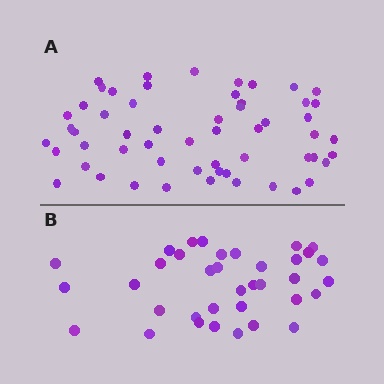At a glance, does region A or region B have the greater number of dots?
Region A (the top region) has more dots.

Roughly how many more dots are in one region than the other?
Region A has approximately 20 more dots than region B.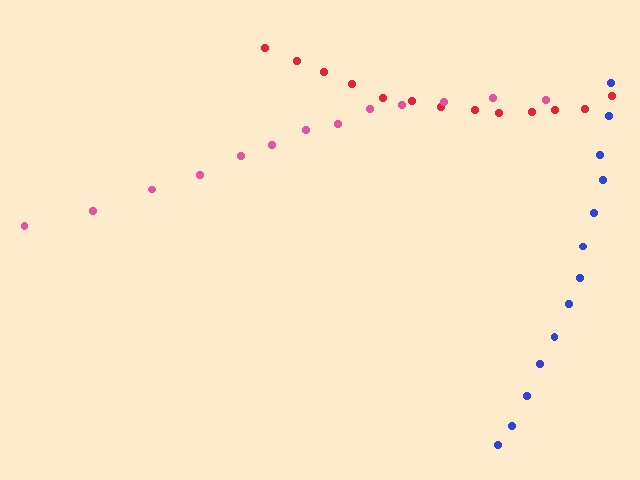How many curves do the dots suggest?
There are 3 distinct paths.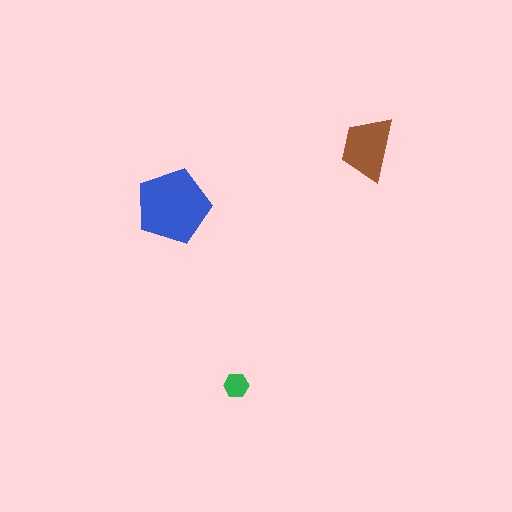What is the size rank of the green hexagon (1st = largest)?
3rd.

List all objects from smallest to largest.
The green hexagon, the brown trapezoid, the blue pentagon.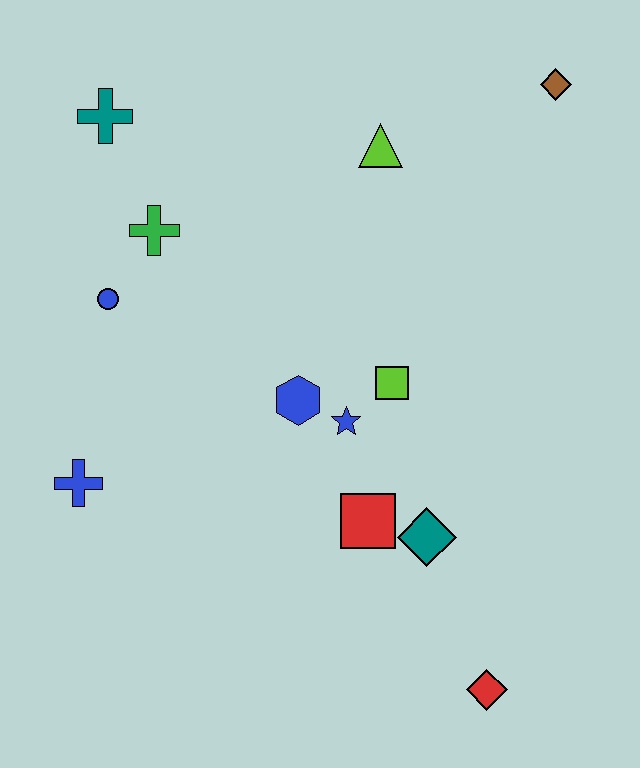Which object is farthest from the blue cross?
The brown diamond is farthest from the blue cross.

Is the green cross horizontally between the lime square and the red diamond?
No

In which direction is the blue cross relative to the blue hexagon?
The blue cross is to the left of the blue hexagon.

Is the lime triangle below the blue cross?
No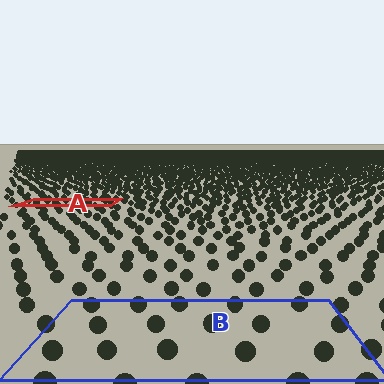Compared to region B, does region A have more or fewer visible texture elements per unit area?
Region A has more texture elements per unit area — they are packed more densely because it is farther away.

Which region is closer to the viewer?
Region B is closer. The texture elements there are larger and more spread out.